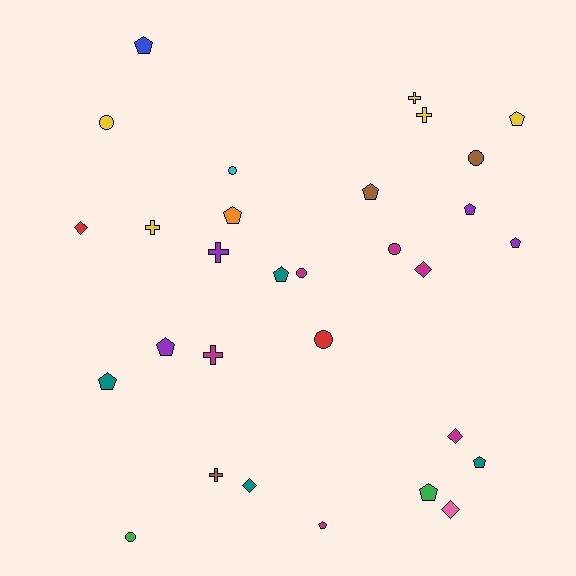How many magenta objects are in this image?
There are 6 magenta objects.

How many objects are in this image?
There are 30 objects.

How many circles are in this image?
There are 7 circles.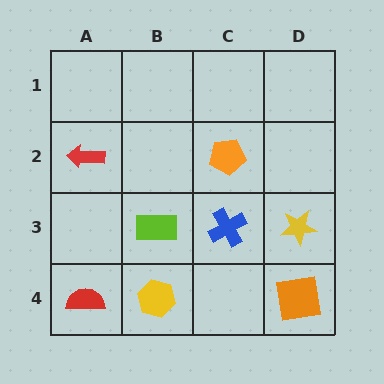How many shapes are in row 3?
3 shapes.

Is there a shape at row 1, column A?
No, that cell is empty.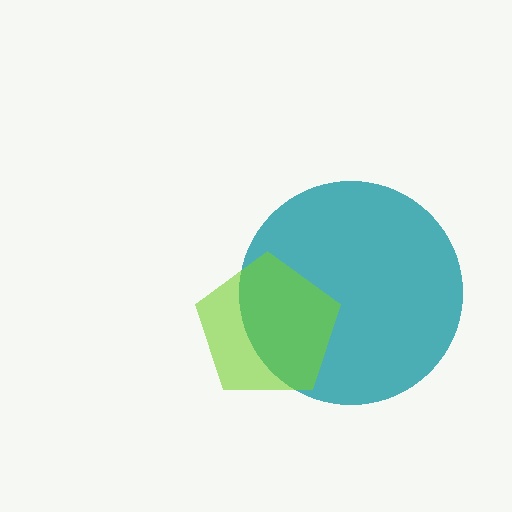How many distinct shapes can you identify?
There are 2 distinct shapes: a teal circle, a lime pentagon.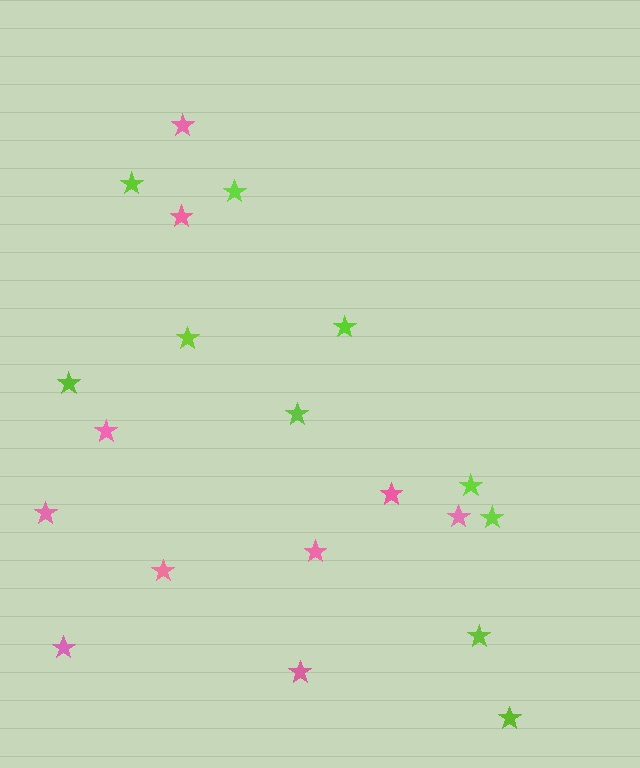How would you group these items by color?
There are 2 groups: one group of pink stars (10) and one group of lime stars (10).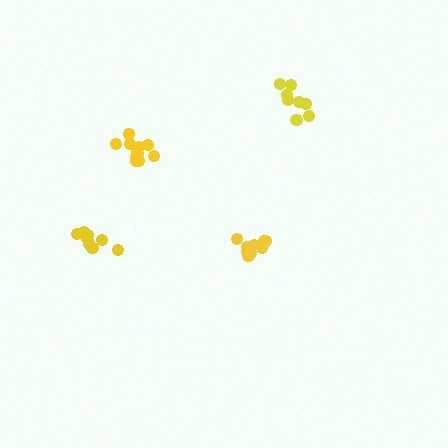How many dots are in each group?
Group 1: 11 dots, Group 2: 9 dots, Group 3: 8 dots, Group 4: 10 dots (38 total).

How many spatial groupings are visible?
There are 4 spatial groupings.